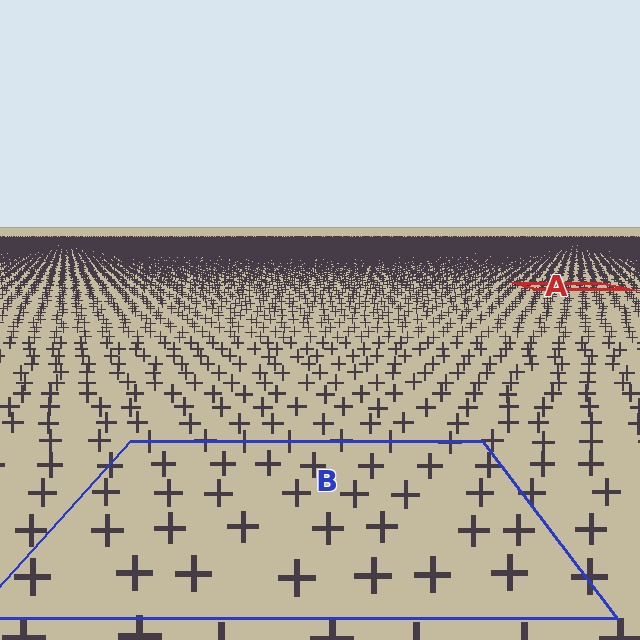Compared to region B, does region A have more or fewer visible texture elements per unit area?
Region A has more texture elements per unit area — they are packed more densely because it is farther away.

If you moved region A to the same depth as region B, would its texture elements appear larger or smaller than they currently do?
They would appear larger. At a closer depth, the same texture elements are projected at a bigger on-screen size.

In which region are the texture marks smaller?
The texture marks are smaller in region A, because it is farther away.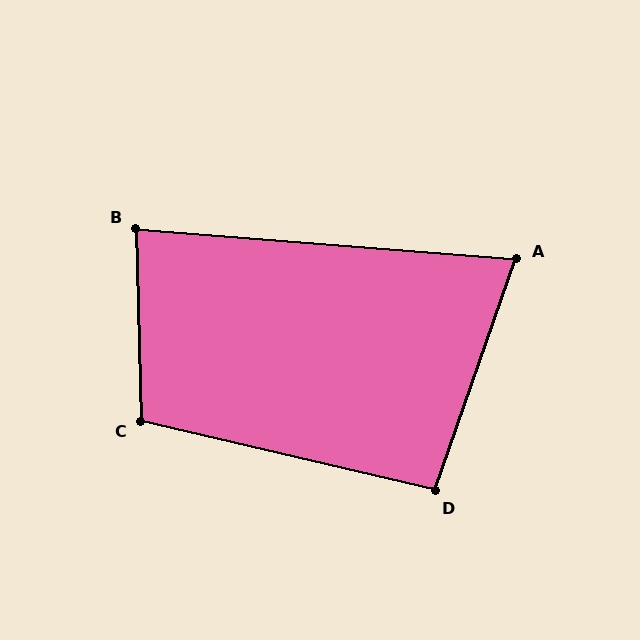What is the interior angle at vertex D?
Approximately 96 degrees (obtuse).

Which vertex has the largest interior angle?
C, at approximately 105 degrees.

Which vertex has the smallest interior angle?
A, at approximately 75 degrees.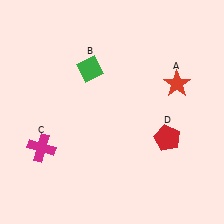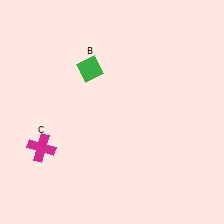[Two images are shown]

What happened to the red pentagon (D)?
The red pentagon (D) was removed in Image 2. It was in the bottom-right area of Image 1.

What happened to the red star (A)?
The red star (A) was removed in Image 2. It was in the top-right area of Image 1.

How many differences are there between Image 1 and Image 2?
There are 2 differences between the two images.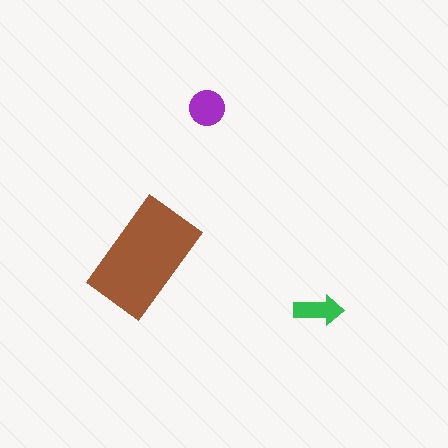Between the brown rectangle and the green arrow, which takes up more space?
The brown rectangle.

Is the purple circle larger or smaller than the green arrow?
Larger.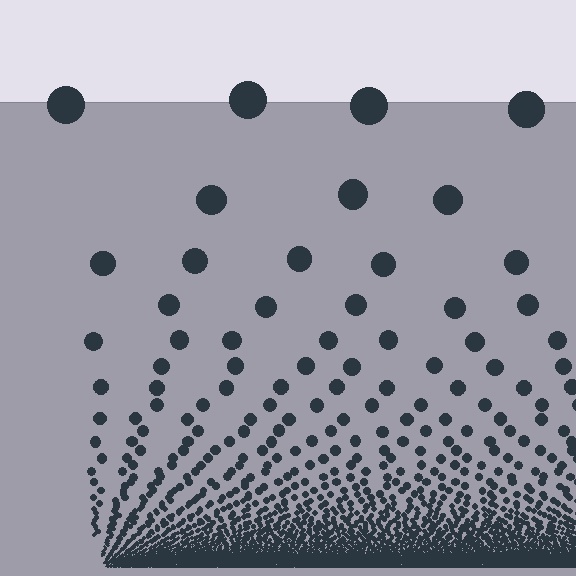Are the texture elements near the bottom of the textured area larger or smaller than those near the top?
Smaller. The gradient is inverted — elements near the bottom are smaller and denser.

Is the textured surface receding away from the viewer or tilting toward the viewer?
The surface appears to tilt toward the viewer. Texture elements get larger and sparser toward the top.